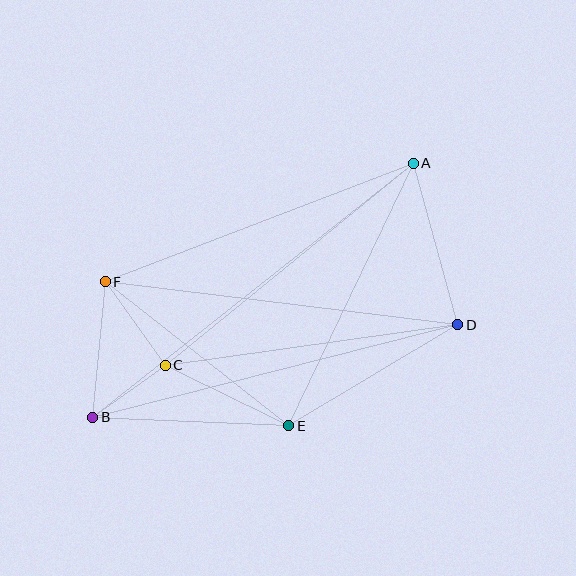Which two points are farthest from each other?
Points A and B are farthest from each other.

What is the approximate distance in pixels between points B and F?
The distance between B and F is approximately 136 pixels.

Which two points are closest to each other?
Points B and C are closest to each other.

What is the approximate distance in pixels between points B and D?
The distance between B and D is approximately 377 pixels.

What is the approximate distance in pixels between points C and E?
The distance between C and E is approximately 137 pixels.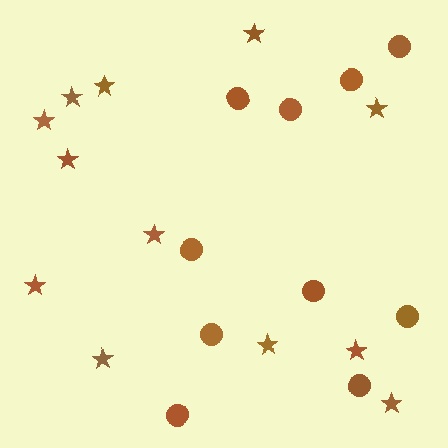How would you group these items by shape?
There are 2 groups: one group of circles (10) and one group of stars (12).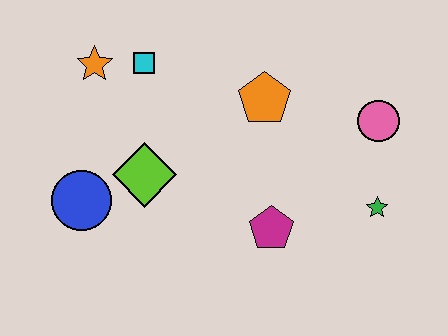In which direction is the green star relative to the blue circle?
The green star is to the right of the blue circle.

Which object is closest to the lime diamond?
The blue circle is closest to the lime diamond.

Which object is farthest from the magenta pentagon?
The orange star is farthest from the magenta pentagon.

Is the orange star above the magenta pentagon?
Yes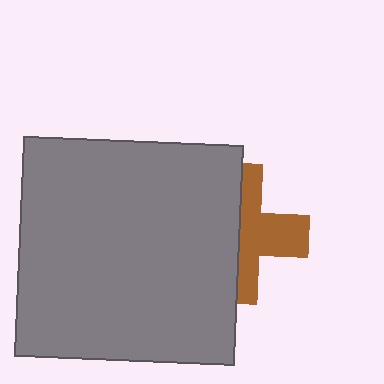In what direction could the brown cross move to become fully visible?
The brown cross could move right. That would shift it out from behind the gray square entirely.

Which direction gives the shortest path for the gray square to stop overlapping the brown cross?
Moving left gives the shortest separation.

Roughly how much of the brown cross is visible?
About half of it is visible (roughly 49%).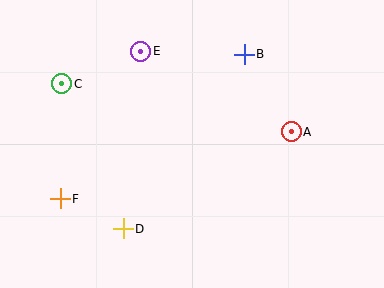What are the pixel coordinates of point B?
Point B is at (244, 54).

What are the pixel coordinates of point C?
Point C is at (62, 84).